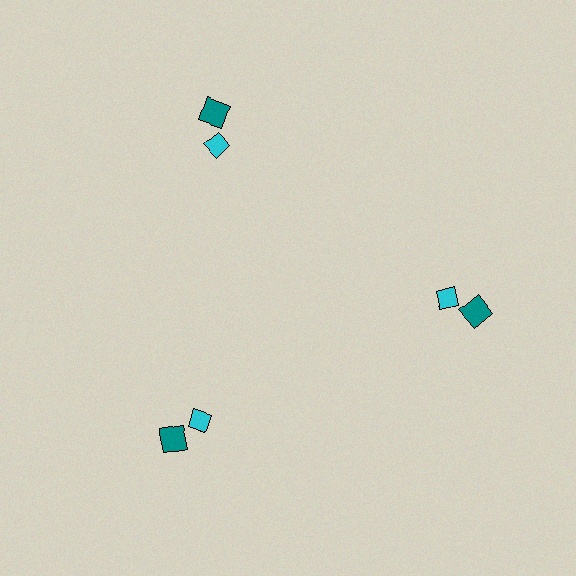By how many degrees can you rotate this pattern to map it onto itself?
The pattern maps onto itself every 120 degrees of rotation.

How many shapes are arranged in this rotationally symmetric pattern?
There are 6 shapes, arranged in 3 groups of 2.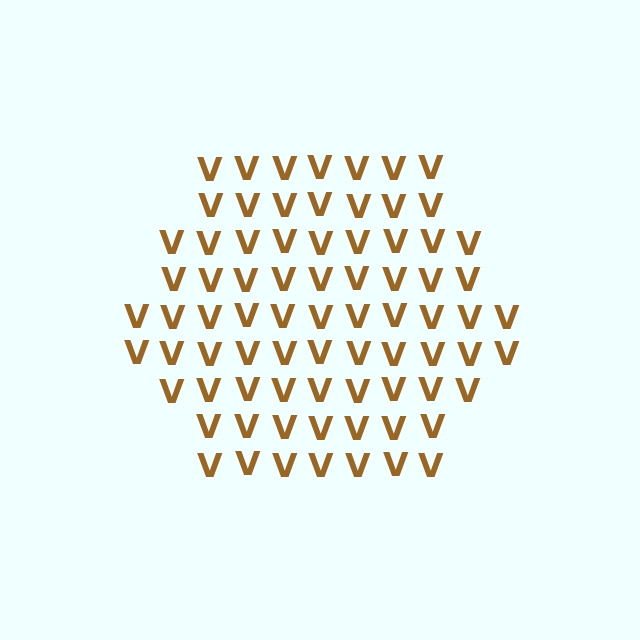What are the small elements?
The small elements are letter V's.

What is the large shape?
The large shape is a hexagon.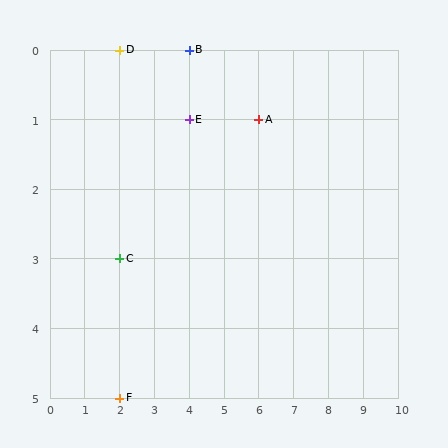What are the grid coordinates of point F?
Point F is at grid coordinates (2, 5).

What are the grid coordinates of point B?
Point B is at grid coordinates (4, 0).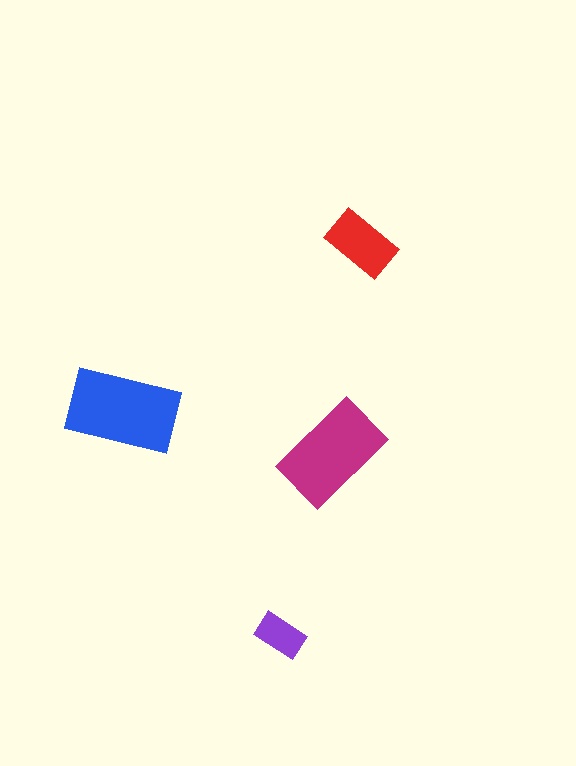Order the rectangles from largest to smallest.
the blue one, the magenta one, the red one, the purple one.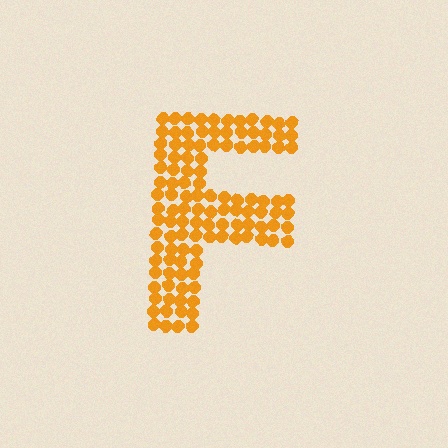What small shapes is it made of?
It is made of small circles.